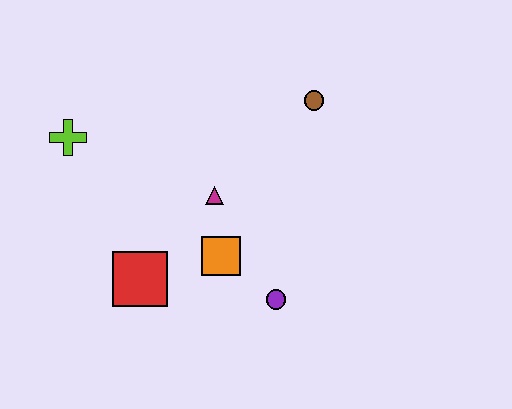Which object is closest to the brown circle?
The magenta triangle is closest to the brown circle.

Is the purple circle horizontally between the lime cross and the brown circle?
Yes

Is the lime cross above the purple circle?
Yes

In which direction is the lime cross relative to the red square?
The lime cross is above the red square.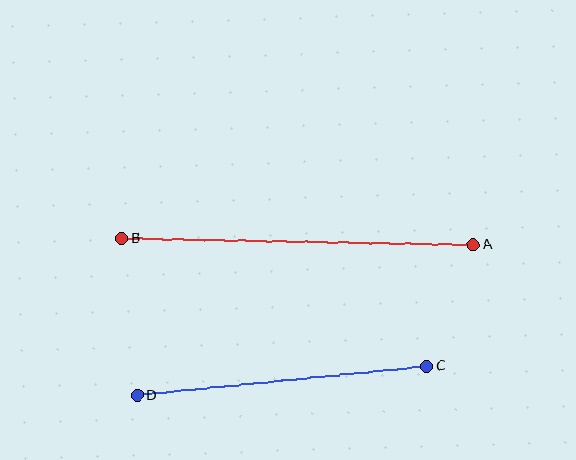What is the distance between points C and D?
The distance is approximately 291 pixels.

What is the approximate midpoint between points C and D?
The midpoint is at approximately (282, 381) pixels.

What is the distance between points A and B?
The distance is approximately 351 pixels.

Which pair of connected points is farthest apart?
Points A and B are farthest apart.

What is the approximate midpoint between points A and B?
The midpoint is at approximately (298, 242) pixels.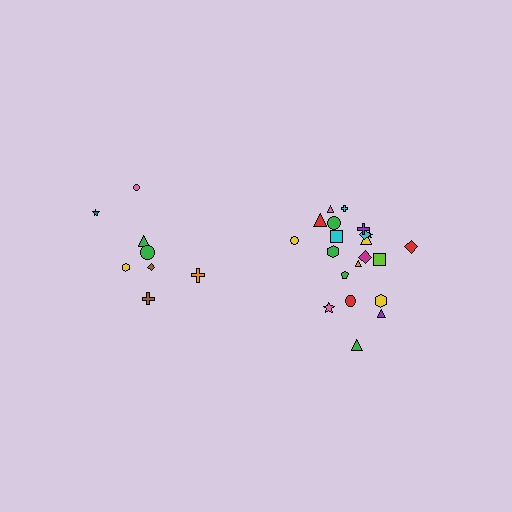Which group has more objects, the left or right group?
The right group.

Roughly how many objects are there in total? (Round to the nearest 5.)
Roughly 30 objects in total.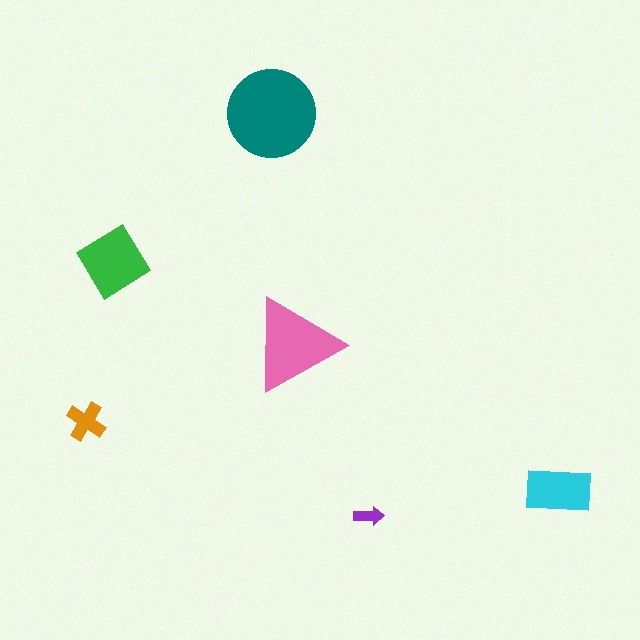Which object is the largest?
The teal circle.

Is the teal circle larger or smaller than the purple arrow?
Larger.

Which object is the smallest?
The purple arrow.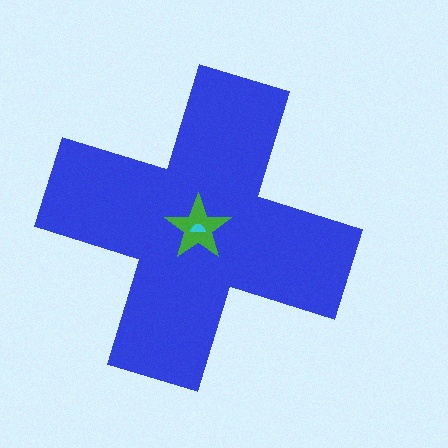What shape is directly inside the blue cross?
The green star.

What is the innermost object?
The cyan semicircle.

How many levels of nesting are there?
3.